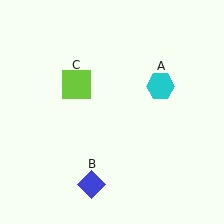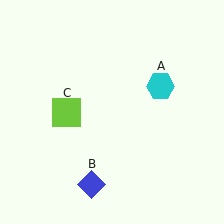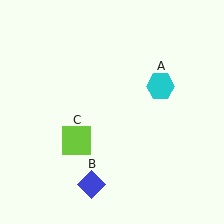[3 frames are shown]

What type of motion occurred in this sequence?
The lime square (object C) rotated counterclockwise around the center of the scene.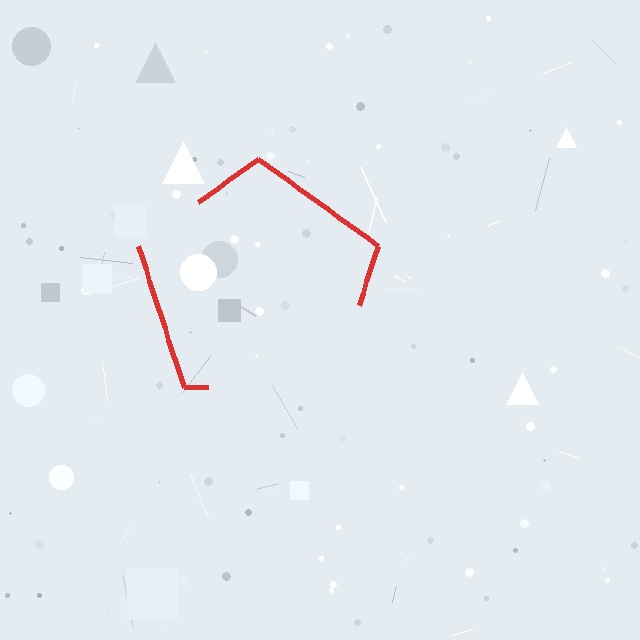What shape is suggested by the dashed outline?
The dashed outline suggests a pentagon.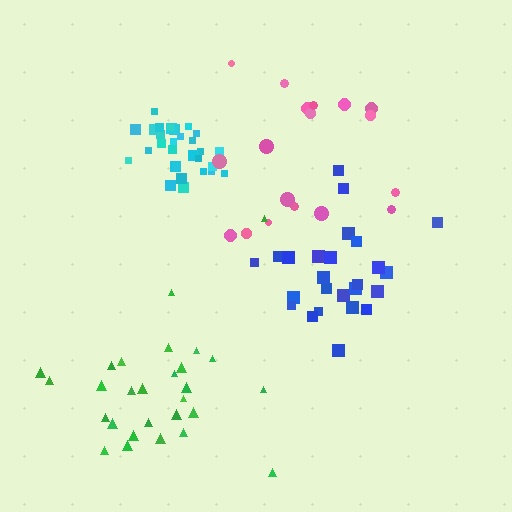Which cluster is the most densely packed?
Cyan.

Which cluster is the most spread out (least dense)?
Pink.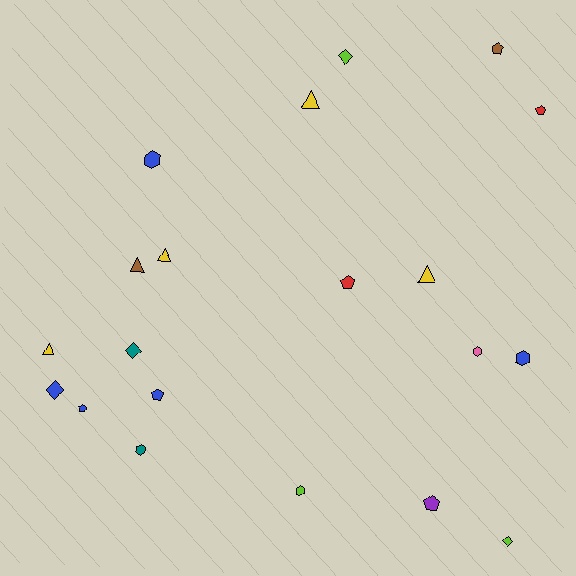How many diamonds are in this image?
There are 4 diamonds.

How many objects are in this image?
There are 20 objects.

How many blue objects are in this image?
There are 5 blue objects.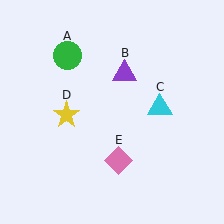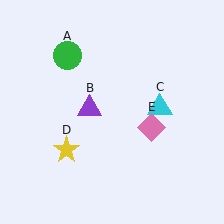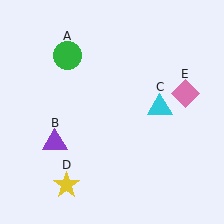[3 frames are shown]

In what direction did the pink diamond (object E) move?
The pink diamond (object E) moved up and to the right.